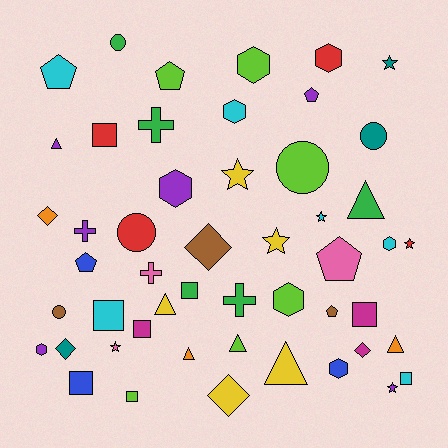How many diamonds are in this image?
There are 5 diamonds.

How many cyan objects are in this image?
There are 6 cyan objects.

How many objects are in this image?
There are 50 objects.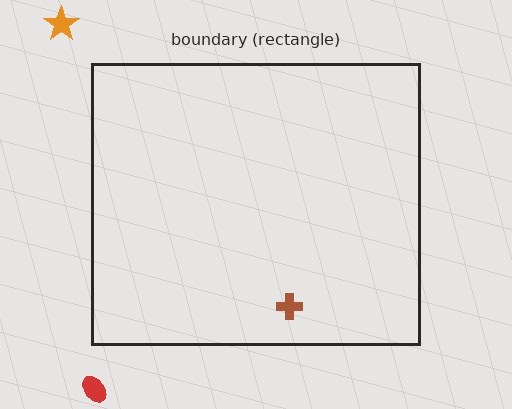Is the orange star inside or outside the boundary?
Outside.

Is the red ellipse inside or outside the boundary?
Outside.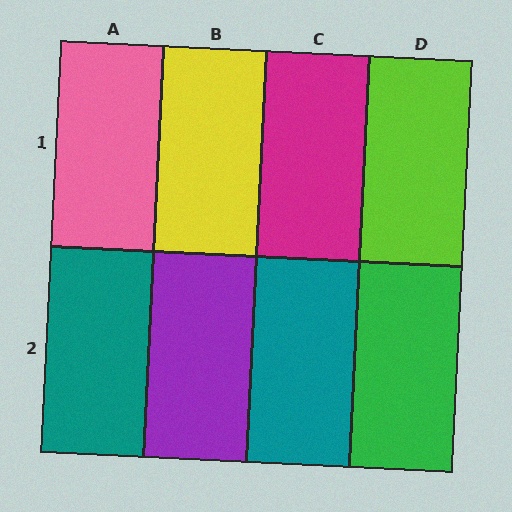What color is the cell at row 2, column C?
Teal.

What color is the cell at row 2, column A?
Teal.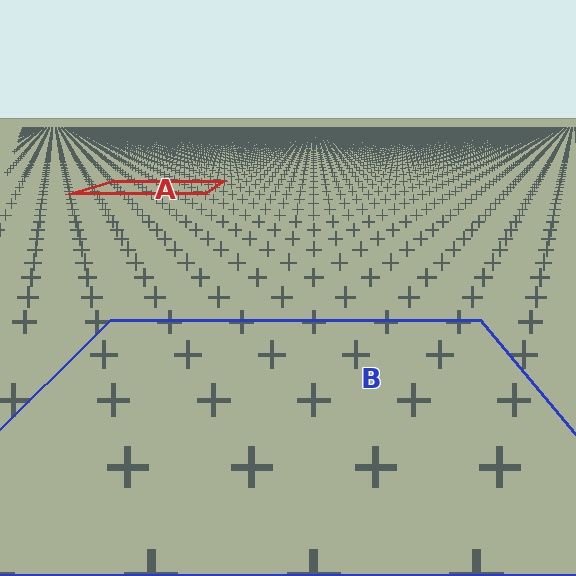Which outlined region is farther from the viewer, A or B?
Region A is farther from the viewer — the texture elements inside it appear smaller and more densely packed.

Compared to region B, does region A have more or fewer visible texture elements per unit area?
Region A has more texture elements per unit area — they are packed more densely because it is farther away.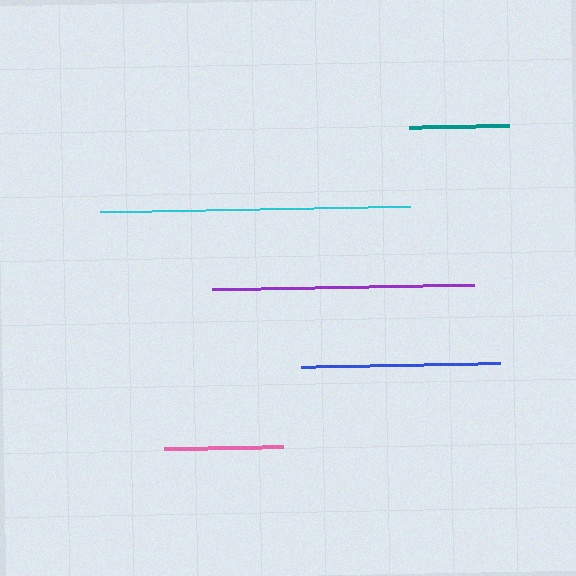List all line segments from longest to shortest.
From longest to shortest: cyan, purple, blue, pink, teal.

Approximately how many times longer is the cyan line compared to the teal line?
The cyan line is approximately 3.1 times the length of the teal line.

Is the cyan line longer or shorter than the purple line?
The cyan line is longer than the purple line.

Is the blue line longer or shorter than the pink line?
The blue line is longer than the pink line.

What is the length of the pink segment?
The pink segment is approximately 119 pixels long.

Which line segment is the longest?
The cyan line is the longest at approximately 311 pixels.